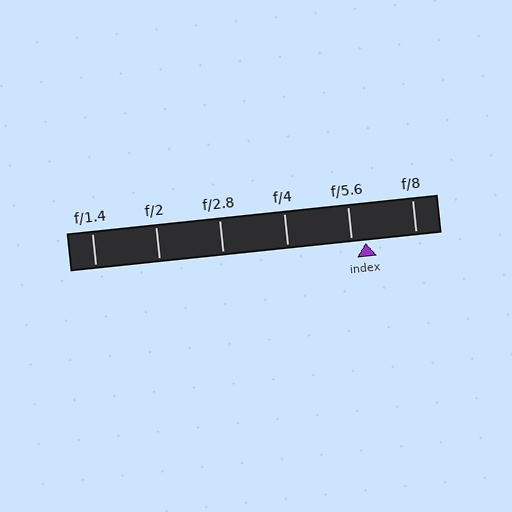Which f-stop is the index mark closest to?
The index mark is closest to f/5.6.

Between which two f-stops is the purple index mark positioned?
The index mark is between f/5.6 and f/8.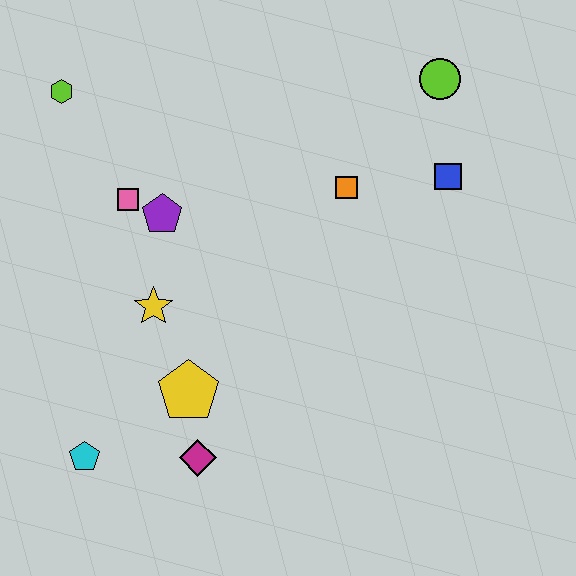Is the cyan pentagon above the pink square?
No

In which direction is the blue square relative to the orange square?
The blue square is to the right of the orange square.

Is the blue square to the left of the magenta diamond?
No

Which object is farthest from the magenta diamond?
The lime circle is farthest from the magenta diamond.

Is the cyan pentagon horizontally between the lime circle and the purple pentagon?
No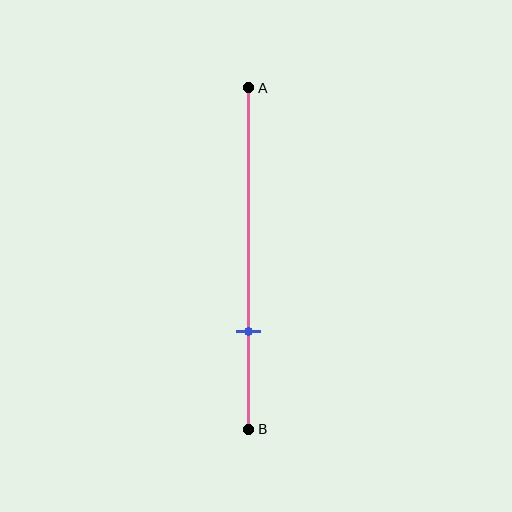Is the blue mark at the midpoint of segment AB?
No, the mark is at about 70% from A, not at the 50% midpoint.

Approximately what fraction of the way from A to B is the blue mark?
The blue mark is approximately 70% of the way from A to B.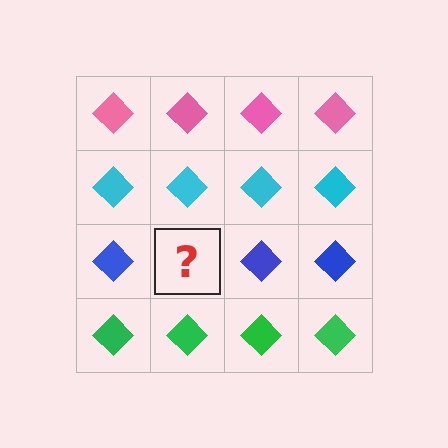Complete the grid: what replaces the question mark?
The question mark should be replaced with a blue diamond.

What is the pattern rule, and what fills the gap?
The rule is that each row has a consistent color. The gap should be filled with a blue diamond.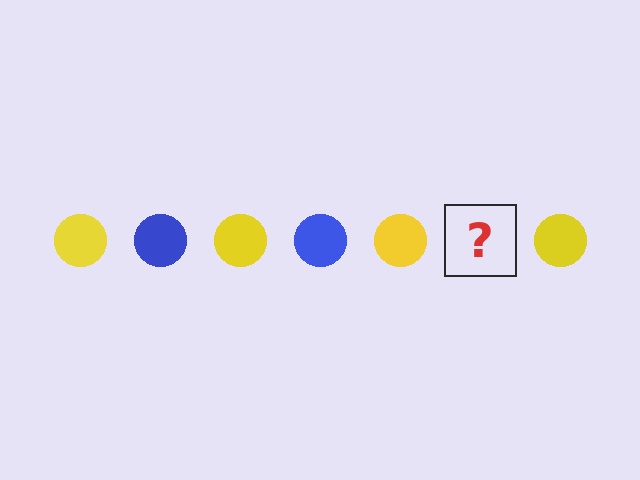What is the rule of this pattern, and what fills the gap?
The rule is that the pattern cycles through yellow, blue circles. The gap should be filled with a blue circle.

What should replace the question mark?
The question mark should be replaced with a blue circle.